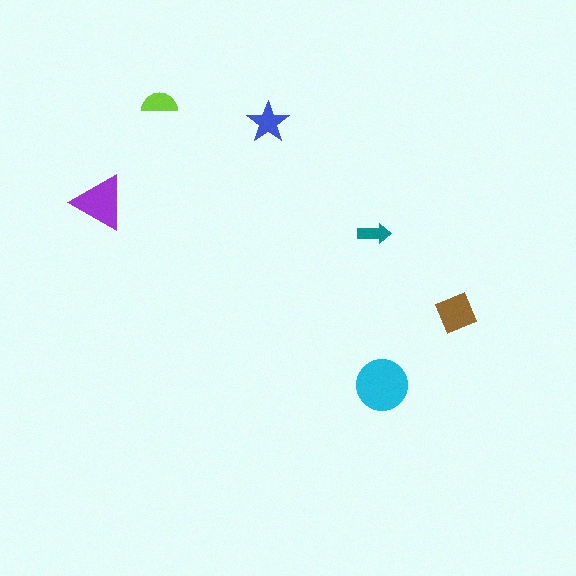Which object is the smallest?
The teal arrow.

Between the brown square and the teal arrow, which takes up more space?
The brown square.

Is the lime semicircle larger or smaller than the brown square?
Smaller.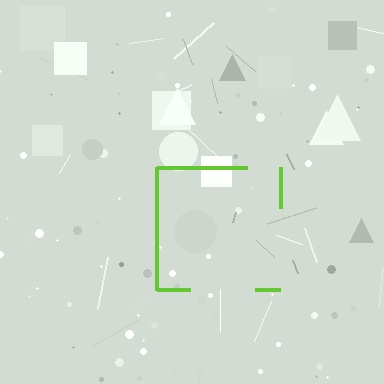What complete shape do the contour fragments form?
The contour fragments form a square.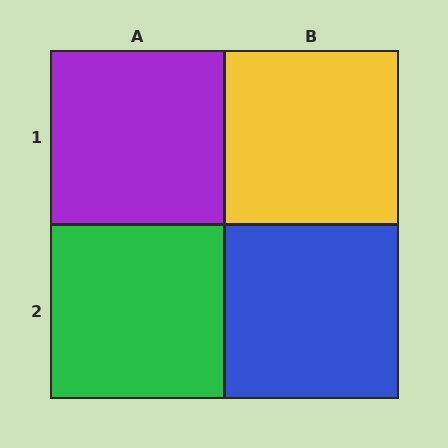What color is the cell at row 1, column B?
Yellow.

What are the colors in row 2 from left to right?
Green, blue.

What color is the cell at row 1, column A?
Purple.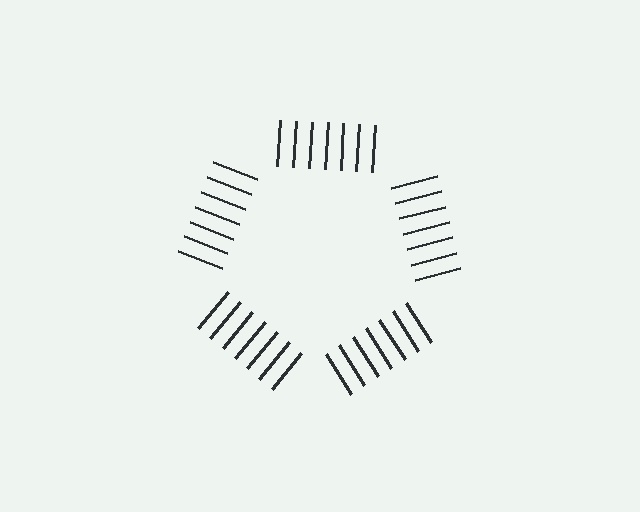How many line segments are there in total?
35 — 7 along each of the 5 edges.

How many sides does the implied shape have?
5 sides — the line-ends trace a pentagon.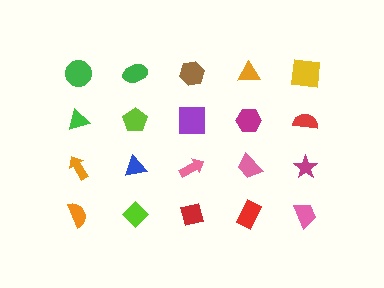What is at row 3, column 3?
A pink arrow.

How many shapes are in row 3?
5 shapes.